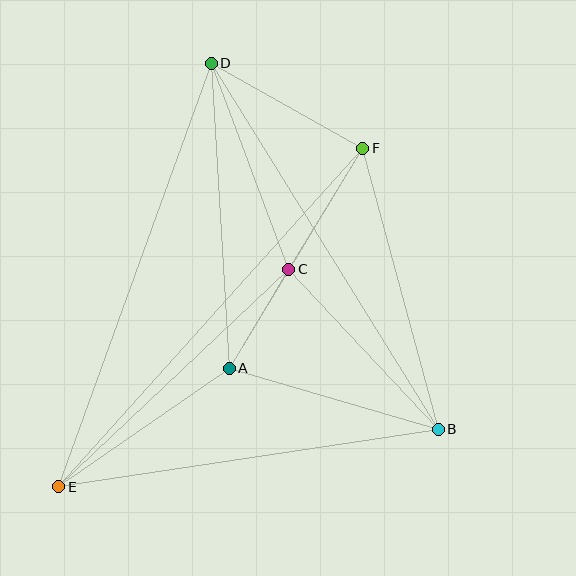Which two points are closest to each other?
Points A and C are closest to each other.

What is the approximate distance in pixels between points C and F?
The distance between C and F is approximately 142 pixels.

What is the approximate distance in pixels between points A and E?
The distance between A and E is approximately 208 pixels.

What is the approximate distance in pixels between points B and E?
The distance between B and E is approximately 384 pixels.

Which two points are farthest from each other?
Points E and F are farthest from each other.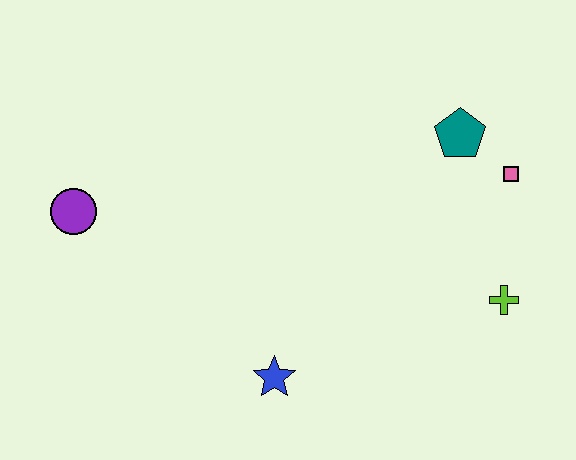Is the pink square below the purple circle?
No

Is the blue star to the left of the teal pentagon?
Yes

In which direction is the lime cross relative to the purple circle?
The lime cross is to the right of the purple circle.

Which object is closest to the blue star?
The lime cross is closest to the blue star.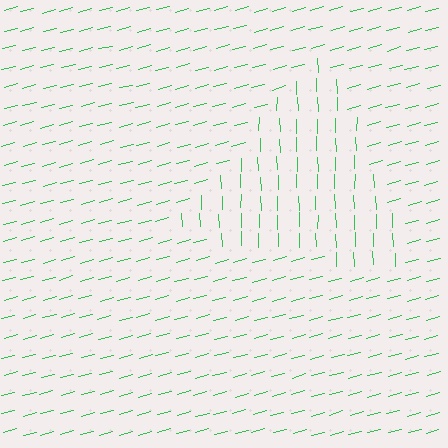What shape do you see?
I see a triangle.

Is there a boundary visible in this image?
Yes, there is a texture boundary formed by a change in line orientation.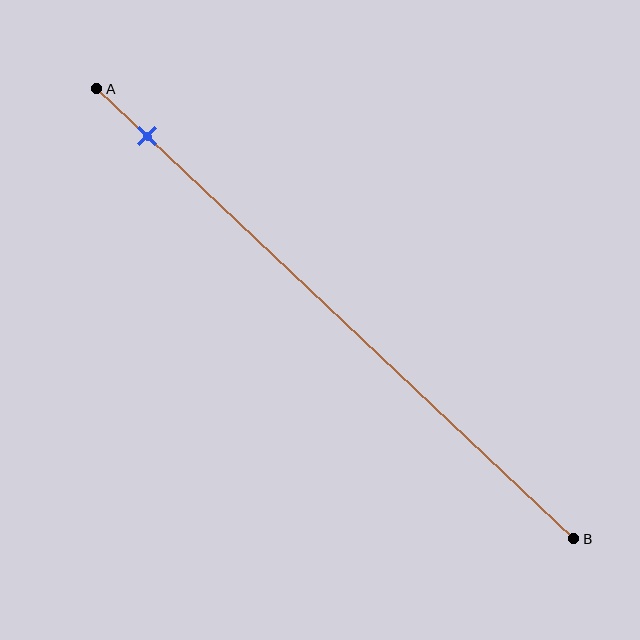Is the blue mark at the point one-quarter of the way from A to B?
No, the mark is at about 10% from A, not at the 25% one-quarter point.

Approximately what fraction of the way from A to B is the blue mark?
The blue mark is approximately 10% of the way from A to B.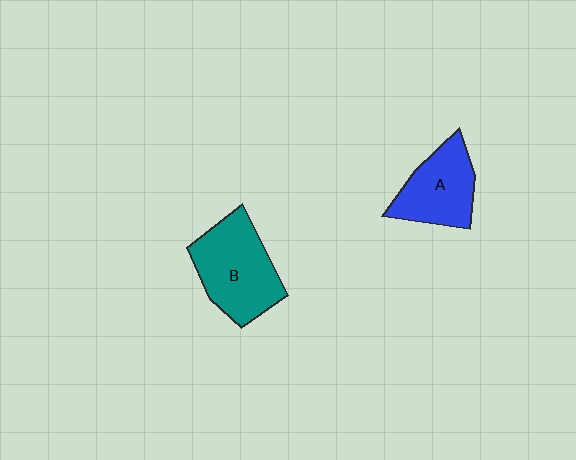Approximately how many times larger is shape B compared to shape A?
Approximately 1.3 times.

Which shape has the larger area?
Shape B (teal).